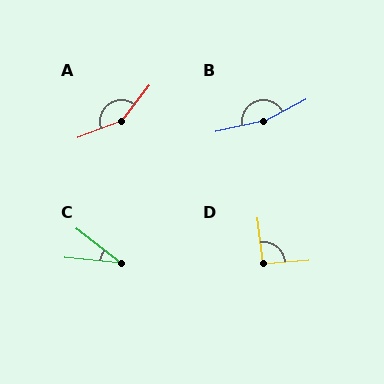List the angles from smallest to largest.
C (32°), D (93°), A (149°), B (165°).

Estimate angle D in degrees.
Approximately 93 degrees.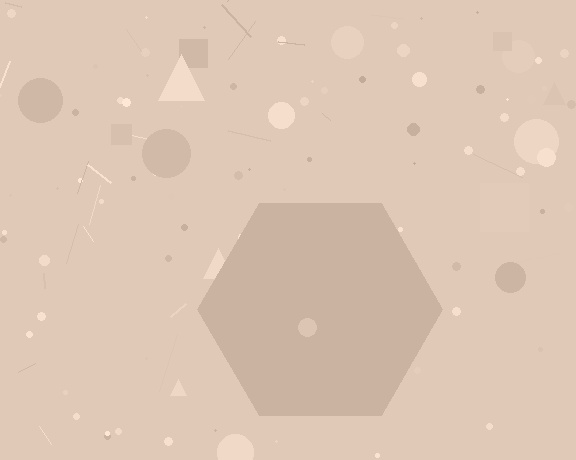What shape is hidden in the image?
A hexagon is hidden in the image.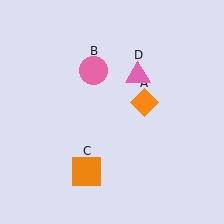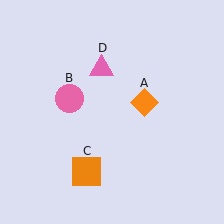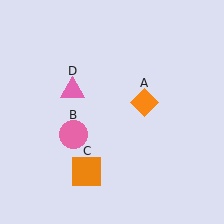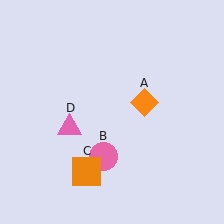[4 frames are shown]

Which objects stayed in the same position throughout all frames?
Orange diamond (object A) and orange square (object C) remained stationary.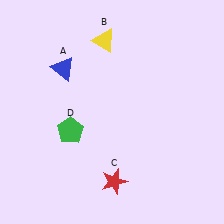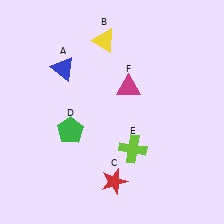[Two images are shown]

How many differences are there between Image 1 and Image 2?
There are 2 differences between the two images.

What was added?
A lime cross (E), a magenta triangle (F) were added in Image 2.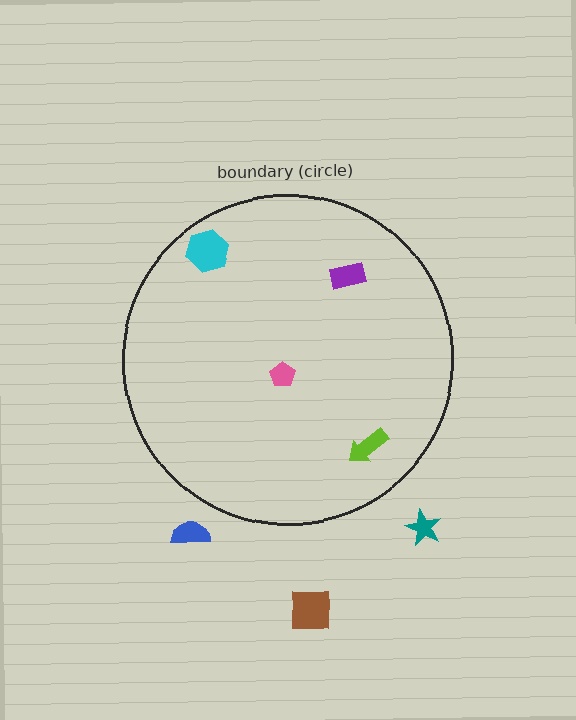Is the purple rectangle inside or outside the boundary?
Inside.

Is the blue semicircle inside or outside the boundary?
Outside.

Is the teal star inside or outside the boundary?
Outside.